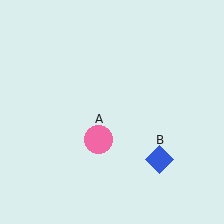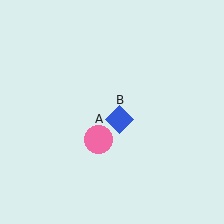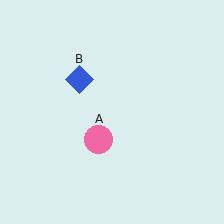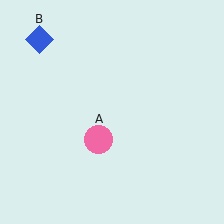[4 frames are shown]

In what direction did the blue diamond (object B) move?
The blue diamond (object B) moved up and to the left.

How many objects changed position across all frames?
1 object changed position: blue diamond (object B).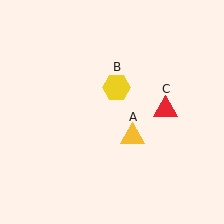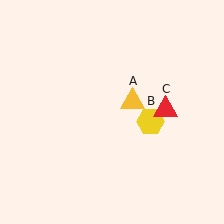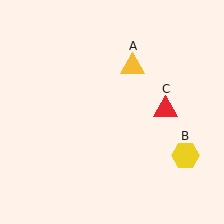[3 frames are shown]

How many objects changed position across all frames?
2 objects changed position: yellow triangle (object A), yellow hexagon (object B).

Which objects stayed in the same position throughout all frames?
Red triangle (object C) remained stationary.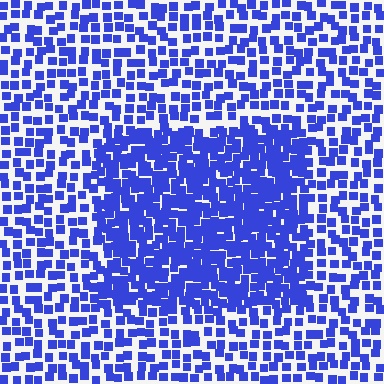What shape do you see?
I see a rectangle.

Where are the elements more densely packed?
The elements are more densely packed inside the rectangle boundary.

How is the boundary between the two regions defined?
The boundary is defined by a change in element density (approximately 2.0x ratio). All elements are the same color, size, and shape.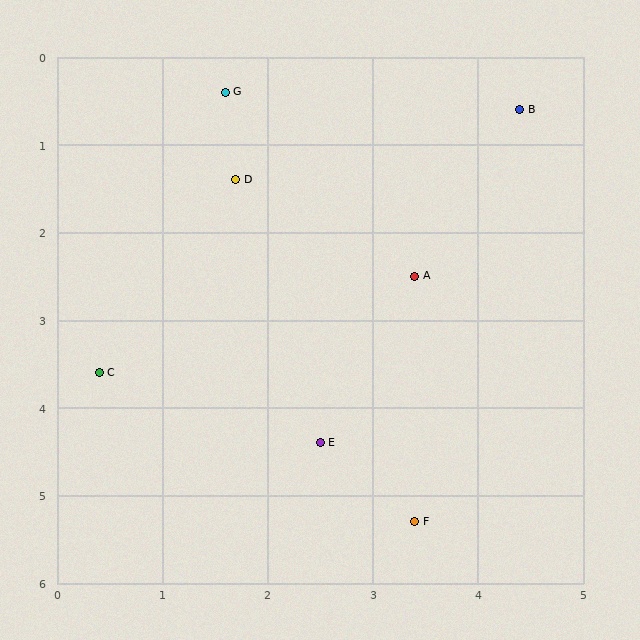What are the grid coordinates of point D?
Point D is at approximately (1.7, 1.4).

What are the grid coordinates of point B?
Point B is at approximately (4.4, 0.6).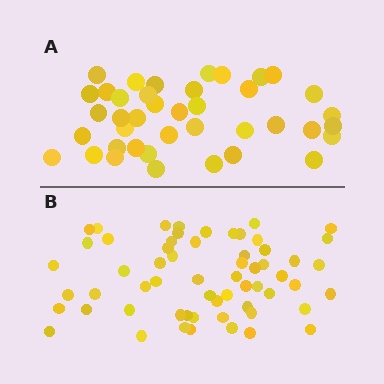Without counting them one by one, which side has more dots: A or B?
Region B (the bottom region) has more dots.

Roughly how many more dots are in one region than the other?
Region B has approximately 20 more dots than region A.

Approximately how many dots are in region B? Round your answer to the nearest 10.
About 60 dots.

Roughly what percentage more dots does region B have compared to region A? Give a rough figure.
About 50% more.